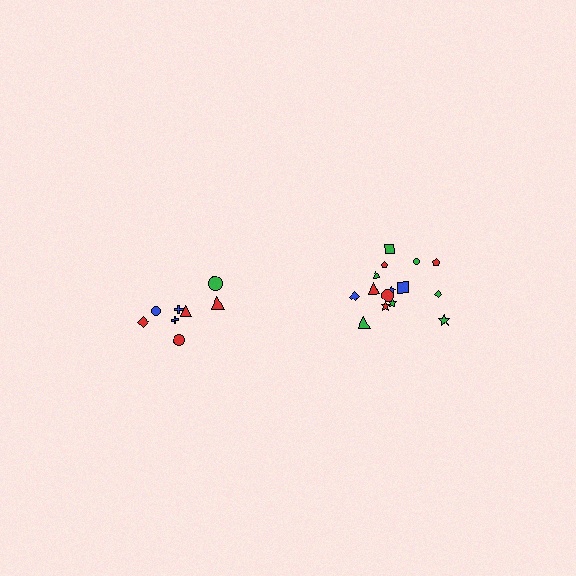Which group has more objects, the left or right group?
The right group.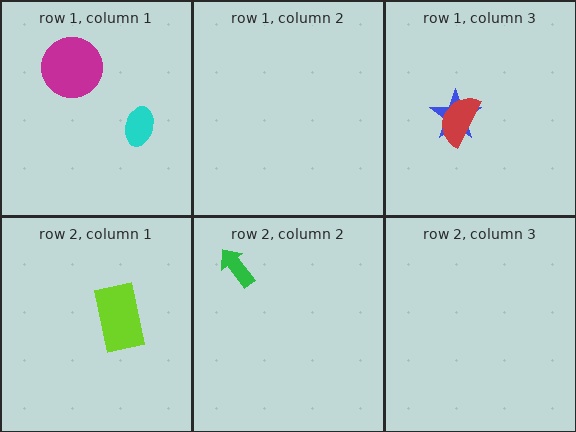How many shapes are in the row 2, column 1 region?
1.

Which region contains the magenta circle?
The row 1, column 1 region.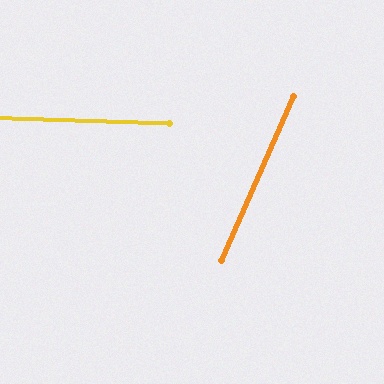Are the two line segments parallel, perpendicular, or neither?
Neither parallel nor perpendicular — they differ by about 68°.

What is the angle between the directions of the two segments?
Approximately 68 degrees.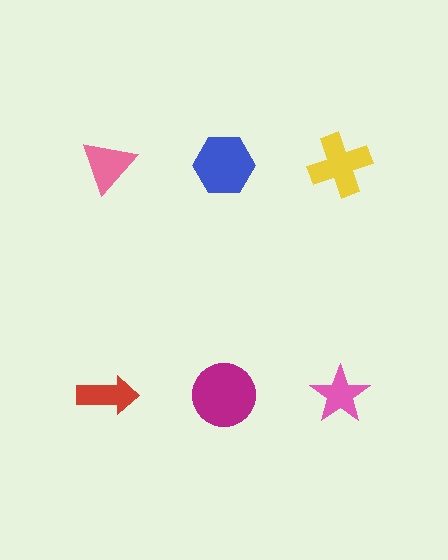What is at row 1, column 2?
A blue hexagon.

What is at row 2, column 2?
A magenta circle.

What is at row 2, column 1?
A red arrow.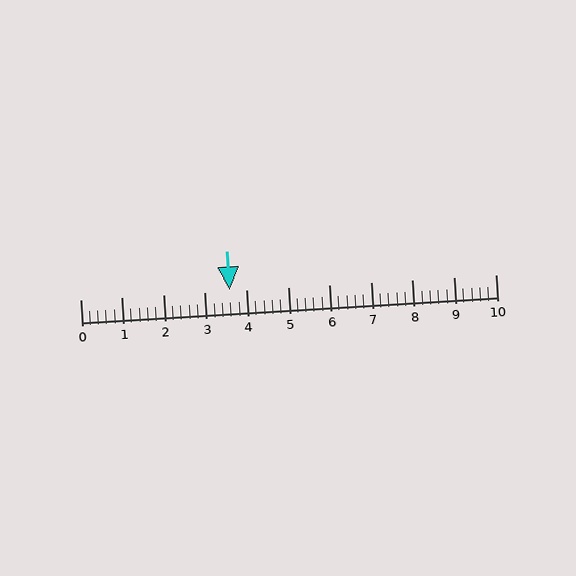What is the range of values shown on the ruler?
The ruler shows values from 0 to 10.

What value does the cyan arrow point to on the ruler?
The cyan arrow points to approximately 3.6.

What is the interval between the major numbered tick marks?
The major tick marks are spaced 1 units apart.